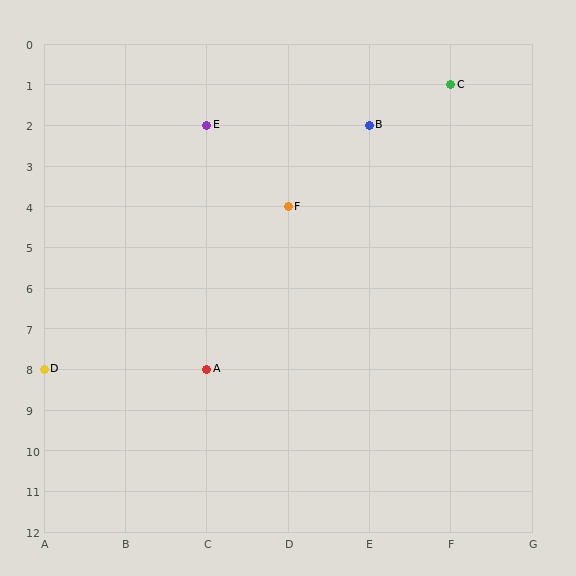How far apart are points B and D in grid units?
Points B and D are 4 columns and 6 rows apart (about 7.2 grid units diagonally).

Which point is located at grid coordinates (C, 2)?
Point E is at (C, 2).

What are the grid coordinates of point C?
Point C is at grid coordinates (F, 1).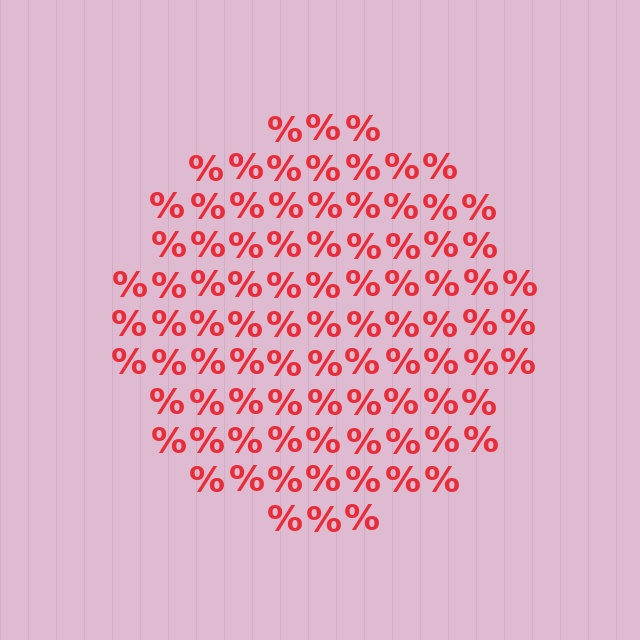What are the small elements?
The small elements are percent signs.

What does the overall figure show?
The overall figure shows a circle.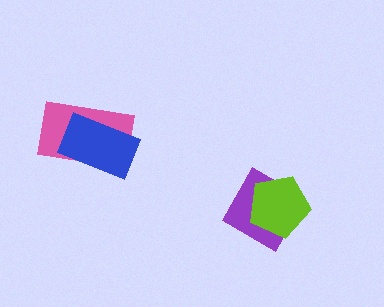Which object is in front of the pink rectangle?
The blue rectangle is in front of the pink rectangle.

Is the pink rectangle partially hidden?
Yes, it is partially covered by another shape.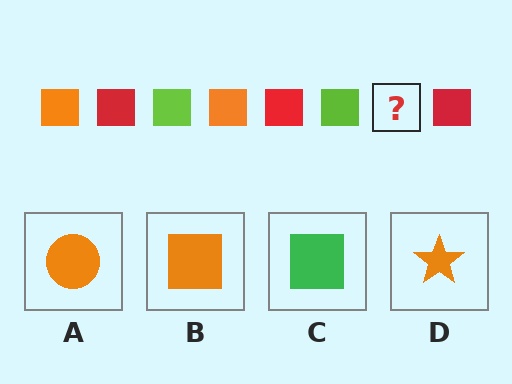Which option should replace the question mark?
Option B.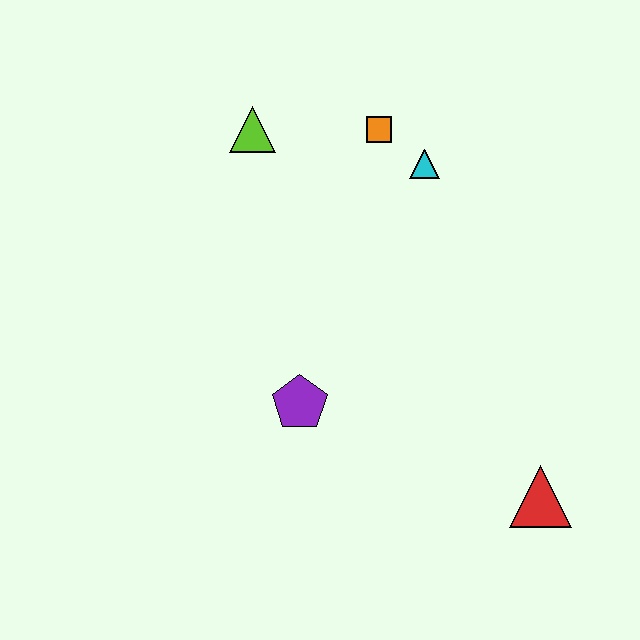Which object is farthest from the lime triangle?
The red triangle is farthest from the lime triangle.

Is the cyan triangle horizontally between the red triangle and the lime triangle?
Yes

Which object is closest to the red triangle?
The purple pentagon is closest to the red triangle.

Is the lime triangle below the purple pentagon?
No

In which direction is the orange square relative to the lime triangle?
The orange square is to the right of the lime triangle.